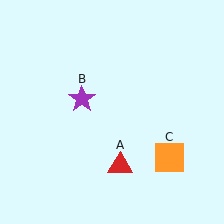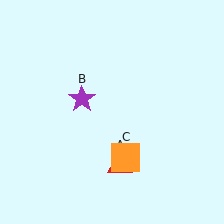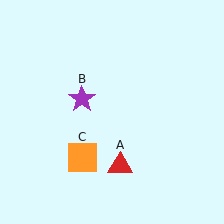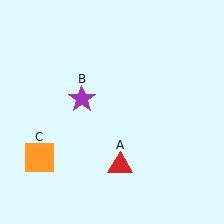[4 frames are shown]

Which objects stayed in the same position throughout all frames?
Red triangle (object A) and purple star (object B) remained stationary.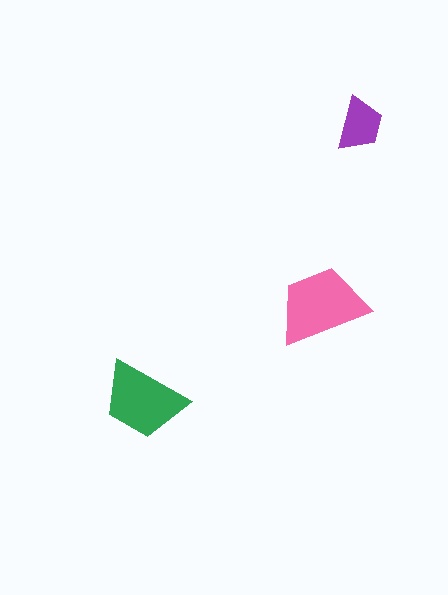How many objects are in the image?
There are 3 objects in the image.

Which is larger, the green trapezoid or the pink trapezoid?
The pink one.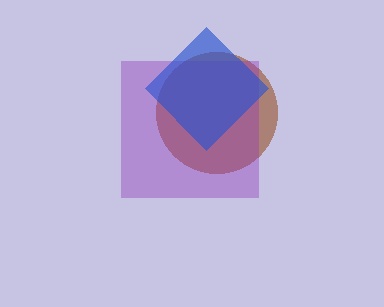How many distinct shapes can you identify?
There are 3 distinct shapes: a brown circle, a purple square, a blue diamond.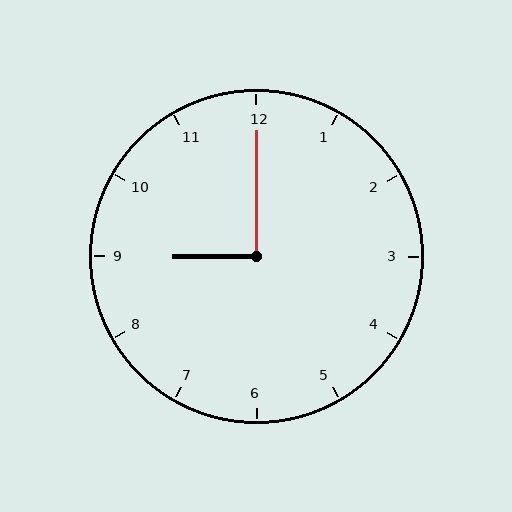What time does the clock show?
9:00.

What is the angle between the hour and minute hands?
Approximately 90 degrees.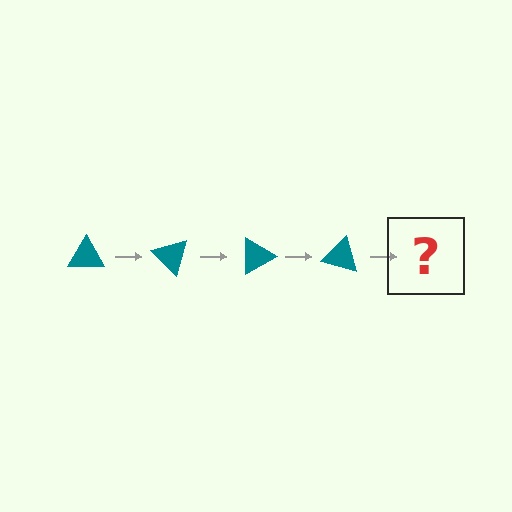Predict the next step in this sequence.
The next step is a teal triangle rotated 180 degrees.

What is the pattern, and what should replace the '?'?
The pattern is that the triangle rotates 45 degrees each step. The '?' should be a teal triangle rotated 180 degrees.